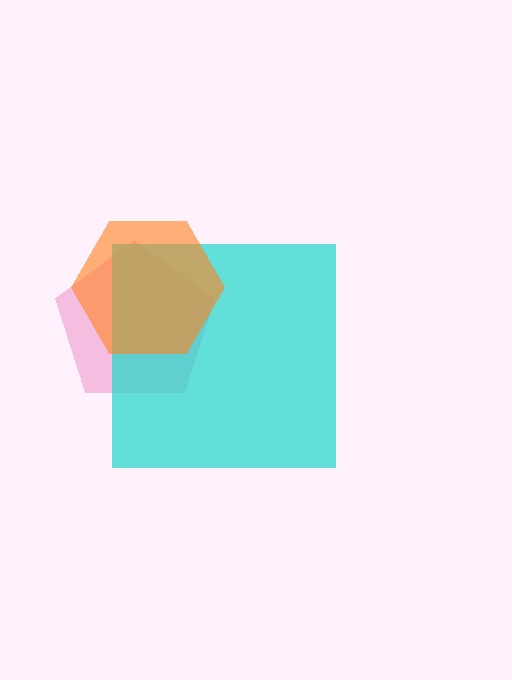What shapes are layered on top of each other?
The layered shapes are: a pink pentagon, a cyan square, an orange hexagon.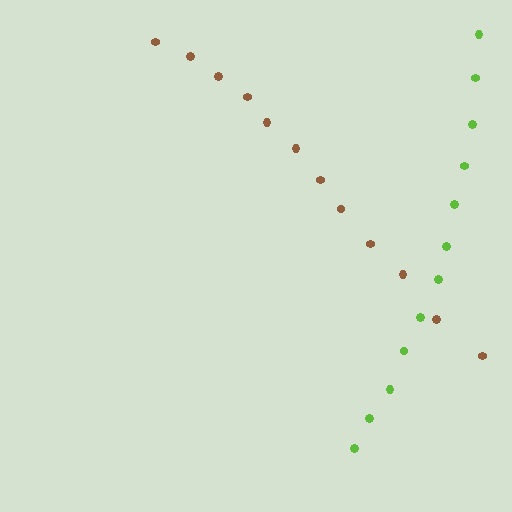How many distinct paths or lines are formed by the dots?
There are 2 distinct paths.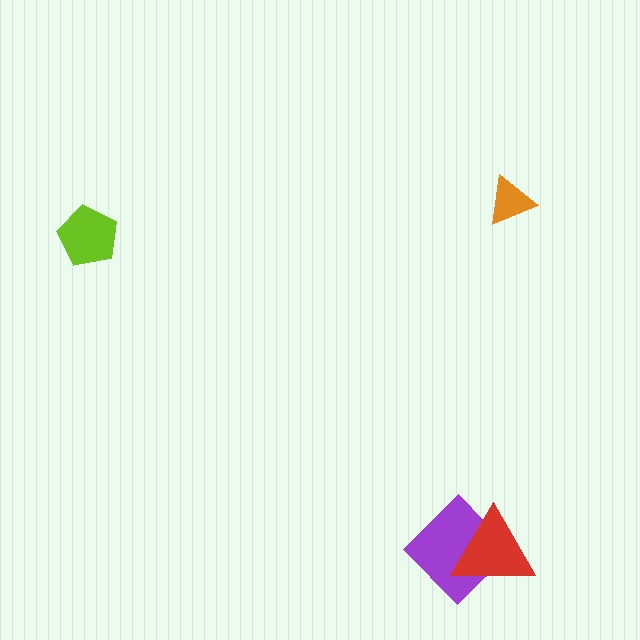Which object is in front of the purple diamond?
The red triangle is in front of the purple diamond.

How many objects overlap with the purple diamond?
1 object overlaps with the purple diamond.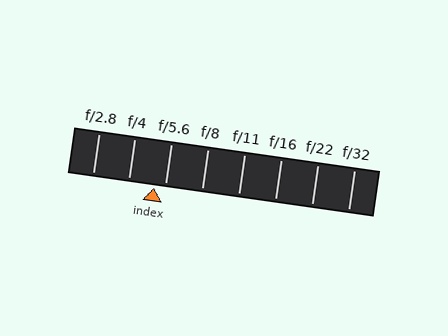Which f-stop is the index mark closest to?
The index mark is closest to f/5.6.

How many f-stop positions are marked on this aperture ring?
There are 8 f-stop positions marked.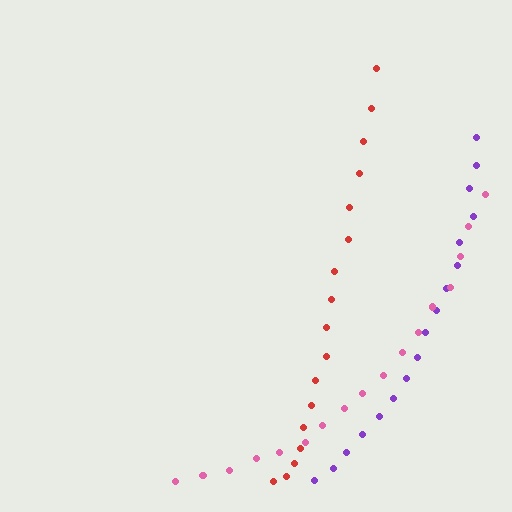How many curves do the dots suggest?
There are 3 distinct paths.